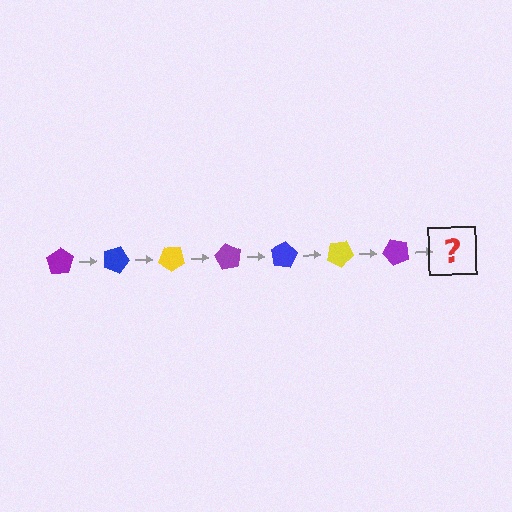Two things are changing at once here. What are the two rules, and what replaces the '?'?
The two rules are that it rotates 20 degrees each step and the color cycles through purple, blue, and yellow. The '?' should be a blue pentagon, rotated 140 degrees from the start.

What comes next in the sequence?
The next element should be a blue pentagon, rotated 140 degrees from the start.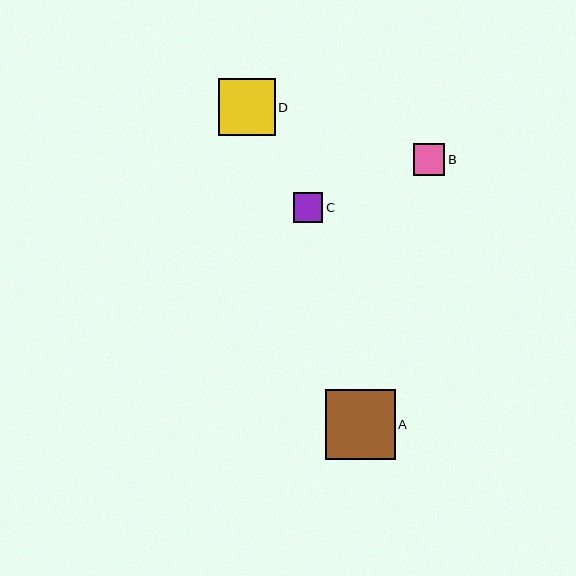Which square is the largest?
Square A is the largest with a size of approximately 69 pixels.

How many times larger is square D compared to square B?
Square D is approximately 1.8 times the size of square B.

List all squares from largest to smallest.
From largest to smallest: A, D, B, C.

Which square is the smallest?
Square C is the smallest with a size of approximately 29 pixels.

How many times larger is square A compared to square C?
Square A is approximately 2.4 times the size of square C.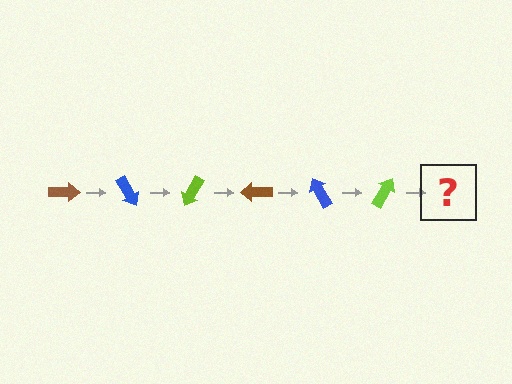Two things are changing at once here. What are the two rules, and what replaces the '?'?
The two rules are that it rotates 60 degrees each step and the color cycles through brown, blue, and lime. The '?' should be a brown arrow, rotated 360 degrees from the start.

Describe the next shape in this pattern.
It should be a brown arrow, rotated 360 degrees from the start.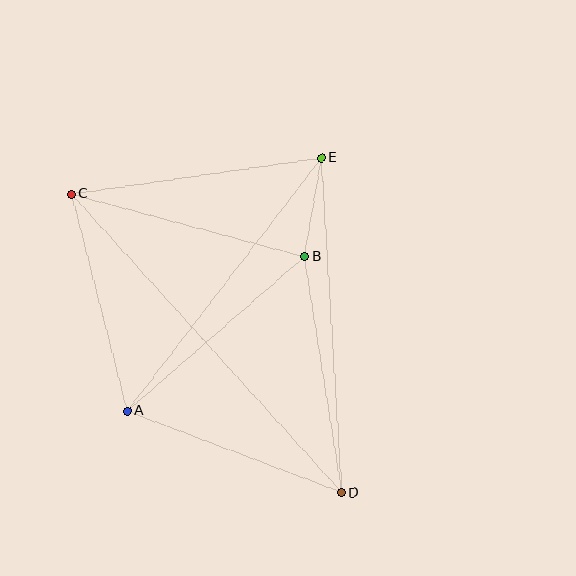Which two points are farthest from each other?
Points C and D are farthest from each other.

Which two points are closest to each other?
Points B and E are closest to each other.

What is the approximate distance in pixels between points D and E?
The distance between D and E is approximately 336 pixels.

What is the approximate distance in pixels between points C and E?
The distance between C and E is approximately 252 pixels.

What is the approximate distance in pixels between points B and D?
The distance between B and D is approximately 239 pixels.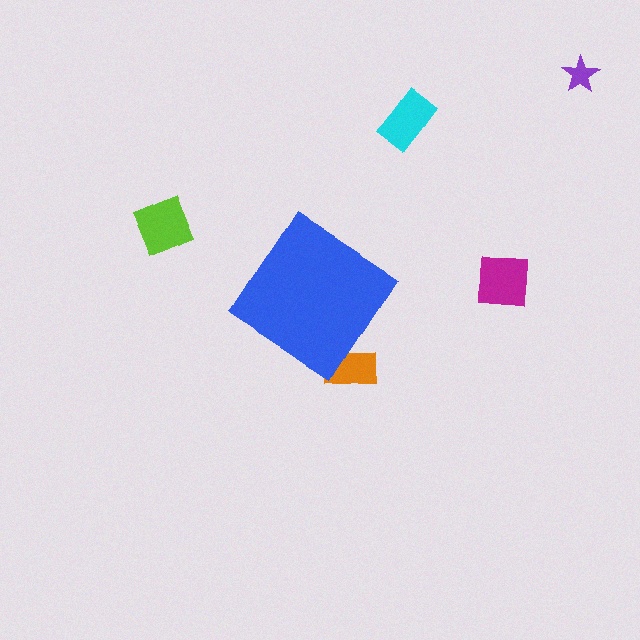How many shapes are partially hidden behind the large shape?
1 shape is partially hidden.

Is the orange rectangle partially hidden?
Yes, the orange rectangle is partially hidden behind the blue diamond.